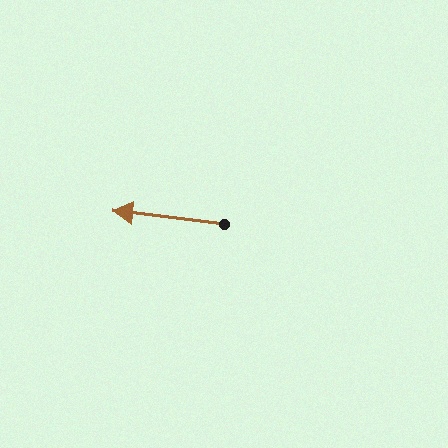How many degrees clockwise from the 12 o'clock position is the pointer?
Approximately 277 degrees.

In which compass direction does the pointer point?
West.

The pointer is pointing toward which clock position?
Roughly 9 o'clock.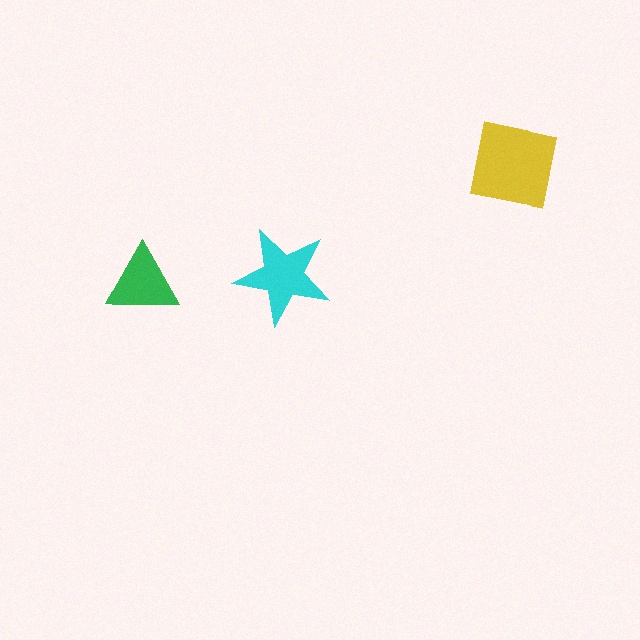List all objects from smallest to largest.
The green triangle, the cyan star, the yellow square.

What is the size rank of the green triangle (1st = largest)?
3rd.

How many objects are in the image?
There are 3 objects in the image.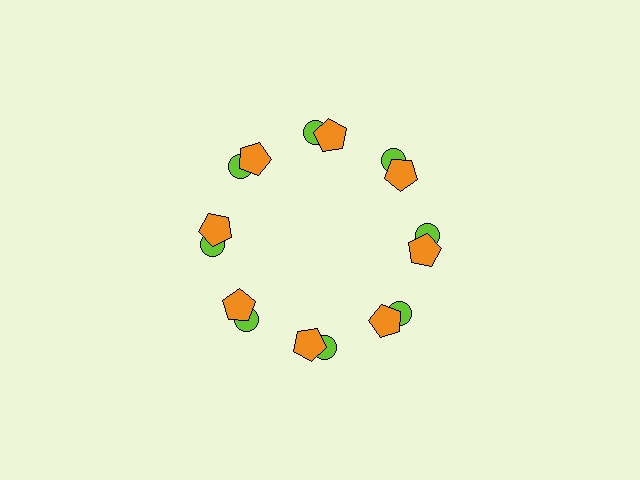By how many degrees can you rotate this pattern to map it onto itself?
The pattern maps onto itself every 45 degrees of rotation.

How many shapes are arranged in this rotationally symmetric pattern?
There are 16 shapes, arranged in 8 groups of 2.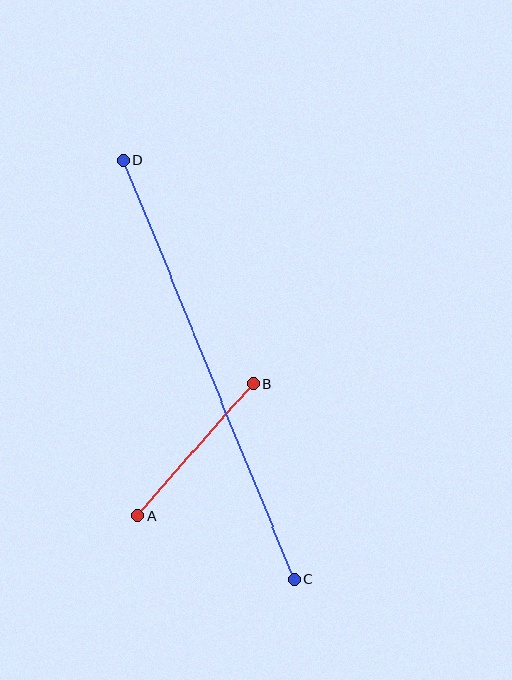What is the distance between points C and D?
The distance is approximately 453 pixels.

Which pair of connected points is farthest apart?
Points C and D are farthest apart.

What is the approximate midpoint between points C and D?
The midpoint is at approximately (209, 370) pixels.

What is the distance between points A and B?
The distance is approximately 175 pixels.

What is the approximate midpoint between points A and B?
The midpoint is at approximately (195, 450) pixels.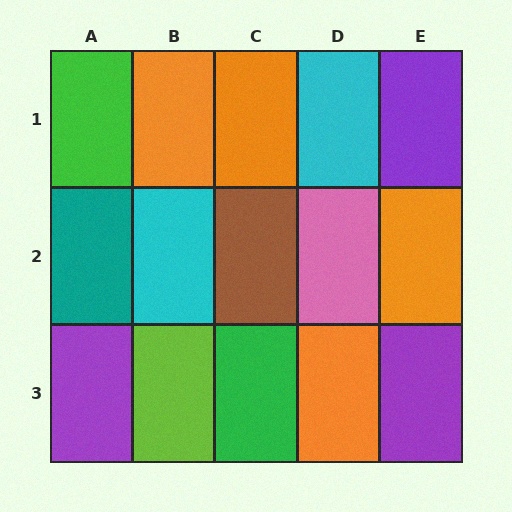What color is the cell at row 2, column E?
Orange.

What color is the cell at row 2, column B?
Cyan.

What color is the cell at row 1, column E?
Purple.